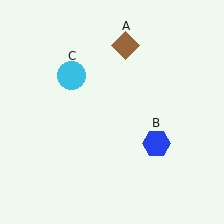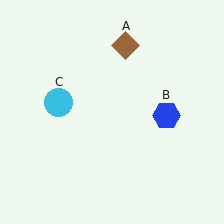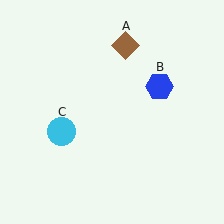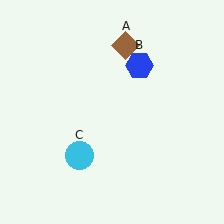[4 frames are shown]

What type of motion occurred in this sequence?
The blue hexagon (object B), cyan circle (object C) rotated counterclockwise around the center of the scene.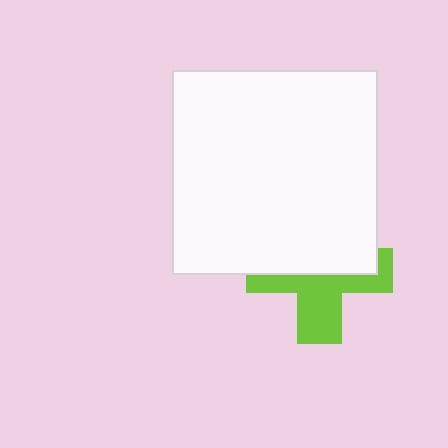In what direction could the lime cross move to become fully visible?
The lime cross could move down. That would shift it out from behind the white square entirely.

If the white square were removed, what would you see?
You would see the complete lime cross.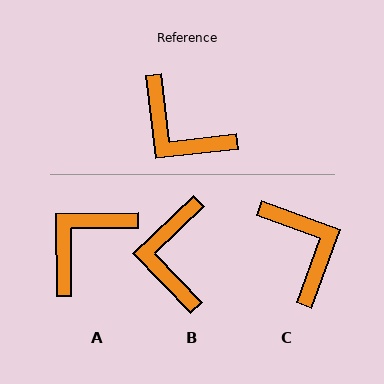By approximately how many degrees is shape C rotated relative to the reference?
Approximately 153 degrees counter-clockwise.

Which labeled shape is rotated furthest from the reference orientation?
C, about 153 degrees away.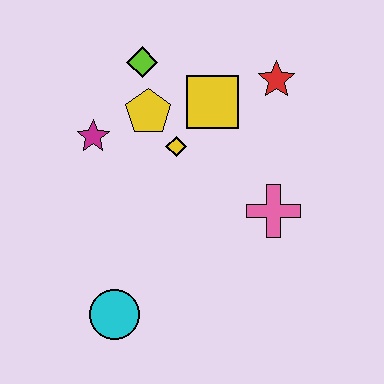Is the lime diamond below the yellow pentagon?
No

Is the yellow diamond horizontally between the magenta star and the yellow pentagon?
No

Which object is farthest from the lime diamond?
The cyan circle is farthest from the lime diamond.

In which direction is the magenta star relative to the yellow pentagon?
The magenta star is to the left of the yellow pentagon.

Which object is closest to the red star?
The yellow square is closest to the red star.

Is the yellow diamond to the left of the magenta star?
No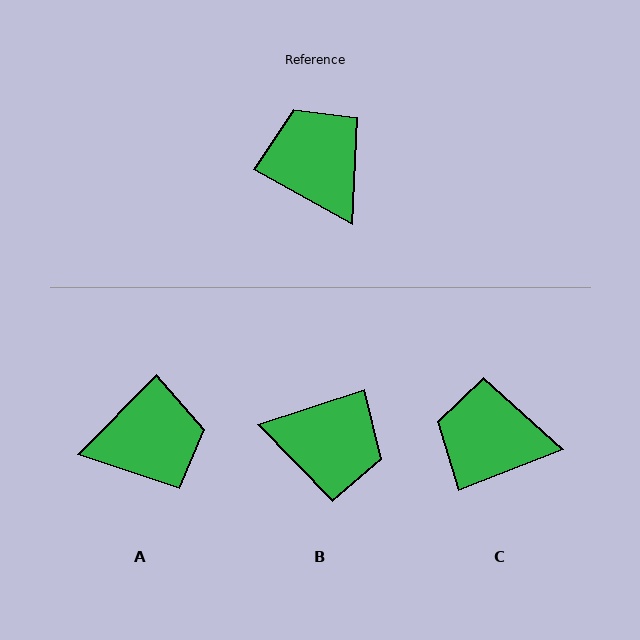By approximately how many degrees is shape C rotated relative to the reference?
Approximately 51 degrees counter-clockwise.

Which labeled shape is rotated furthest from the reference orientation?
B, about 133 degrees away.